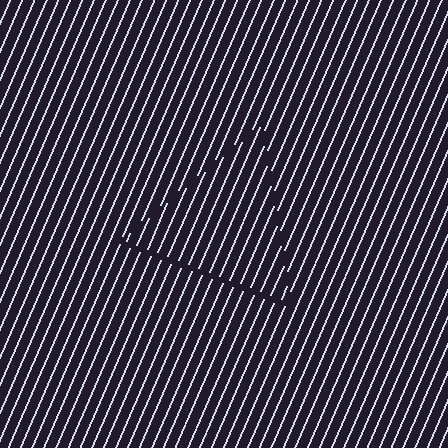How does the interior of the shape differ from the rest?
The interior of the shape contains the same grating, shifted by half a period — the contour is defined by the phase discontinuity where line-ends from the inner and outer gratings abut.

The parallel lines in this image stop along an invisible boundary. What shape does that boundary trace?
An illusory triangle. The interior of the shape contains the same grating, shifted by half a period — the contour is defined by the phase discontinuity where line-ends from the inner and outer gratings abut.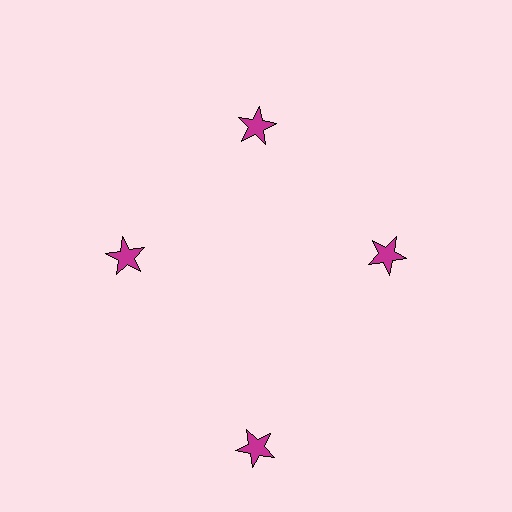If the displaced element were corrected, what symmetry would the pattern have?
It would have 4-fold rotational symmetry — the pattern would map onto itself every 90 degrees.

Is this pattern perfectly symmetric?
No. The 4 magenta stars are arranged in a ring, but one element near the 6 o'clock position is pushed outward from the center, breaking the 4-fold rotational symmetry.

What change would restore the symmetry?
The symmetry would be restored by moving it inward, back onto the ring so that all 4 stars sit at equal angles and equal distance from the center.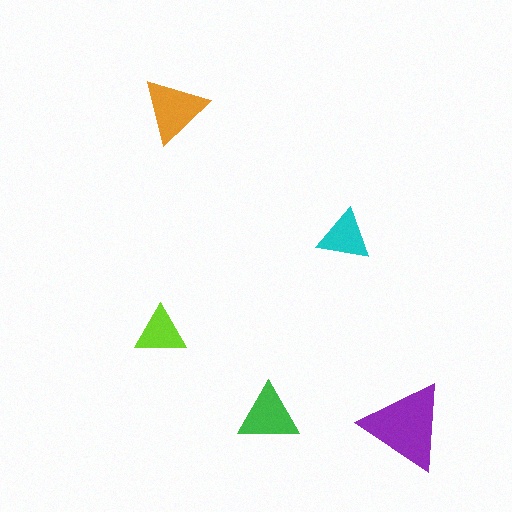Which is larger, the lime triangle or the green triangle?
The green one.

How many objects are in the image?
There are 5 objects in the image.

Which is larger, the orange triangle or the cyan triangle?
The orange one.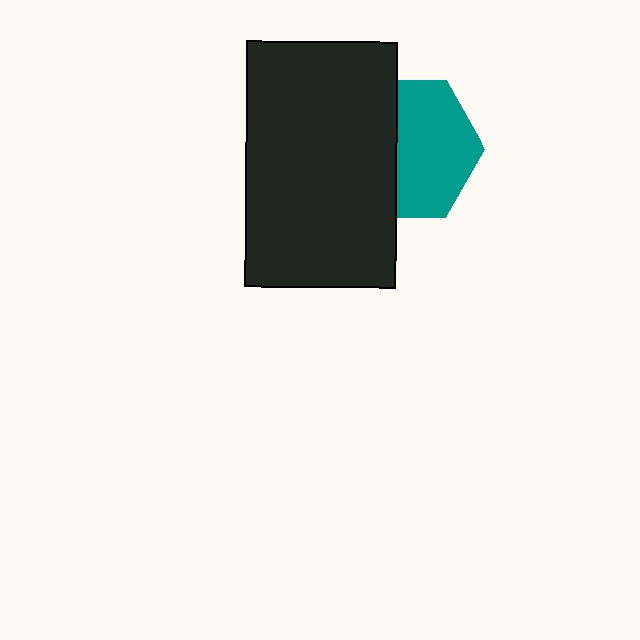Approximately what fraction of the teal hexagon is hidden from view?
Roughly 42% of the teal hexagon is hidden behind the black rectangle.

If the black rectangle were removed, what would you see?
You would see the complete teal hexagon.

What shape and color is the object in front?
The object in front is a black rectangle.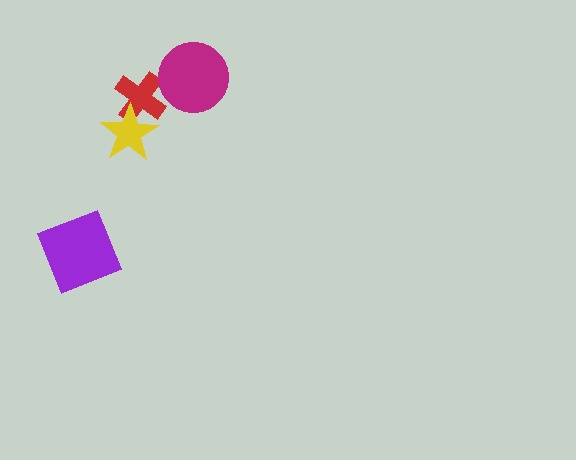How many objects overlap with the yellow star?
1 object overlaps with the yellow star.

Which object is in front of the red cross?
The yellow star is in front of the red cross.